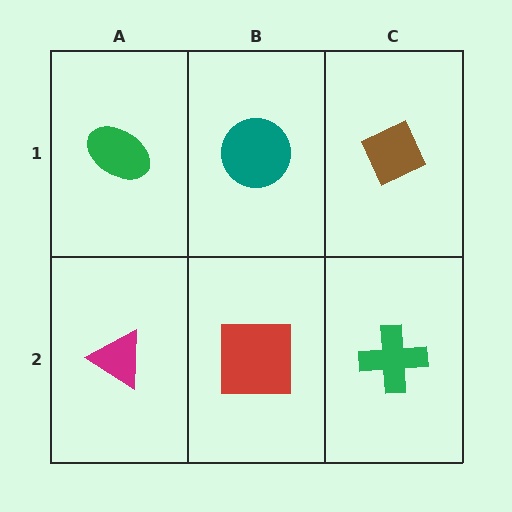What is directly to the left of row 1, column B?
A green ellipse.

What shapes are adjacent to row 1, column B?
A red square (row 2, column B), a green ellipse (row 1, column A), a brown diamond (row 1, column C).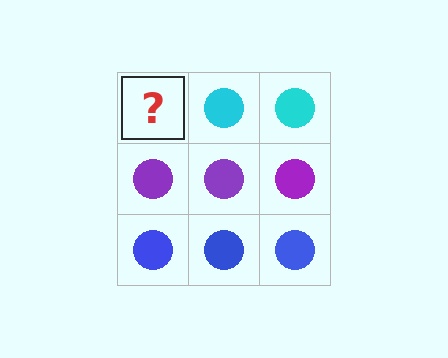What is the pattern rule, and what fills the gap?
The rule is that each row has a consistent color. The gap should be filled with a cyan circle.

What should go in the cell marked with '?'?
The missing cell should contain a cyan circle.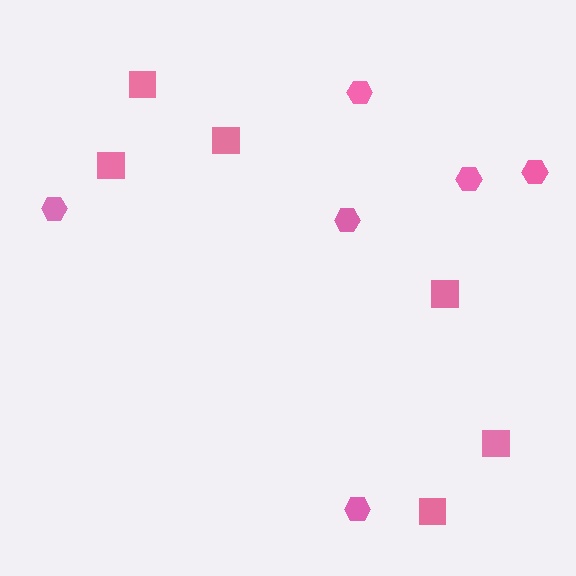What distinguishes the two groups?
There are 2 groups: one group of squares (6) and one group of hexagons (6).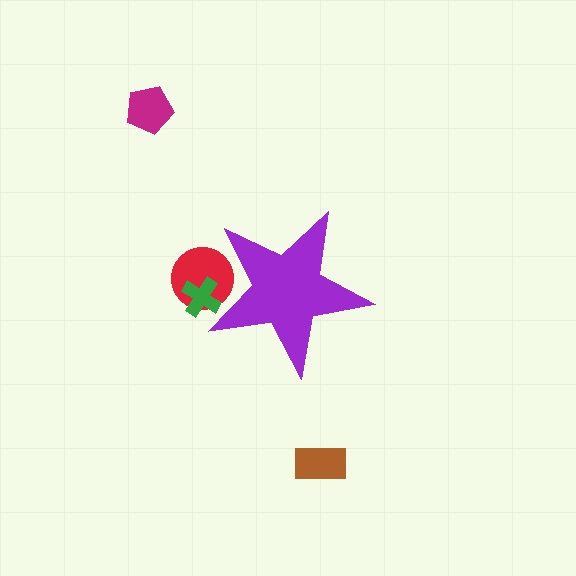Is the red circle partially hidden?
Yes, the red circle is partially hidden behind the purple star.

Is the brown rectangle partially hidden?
No, the brown rectangle is fully visible.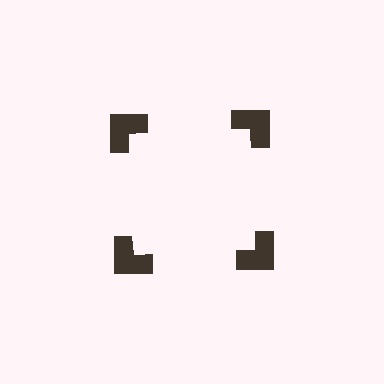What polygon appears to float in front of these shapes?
An illusory square — its edges are inferred from the aligned wedge cuts in the notched squares, not physically drawn.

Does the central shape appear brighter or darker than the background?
It typically appears slightly brighter than the background, even though no actual brightness change is drawn.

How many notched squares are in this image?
There are 4 — one at each vertex of the illusory square.